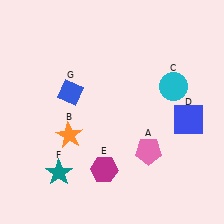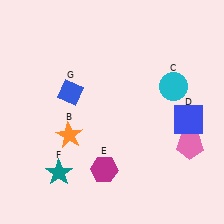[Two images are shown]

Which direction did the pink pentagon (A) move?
The pink pentagon (A) moved right.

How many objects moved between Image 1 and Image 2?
1 object moved between the two images.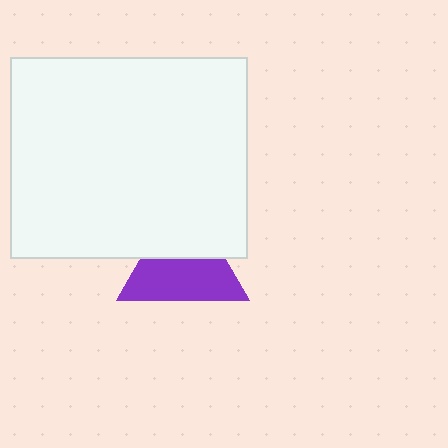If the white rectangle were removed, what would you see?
You would see the complete purple triangle.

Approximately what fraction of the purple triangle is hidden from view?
Roughly 41% of the purple triangle is hidden behind the white rectangle.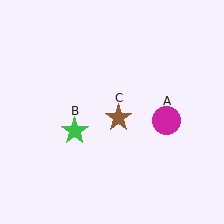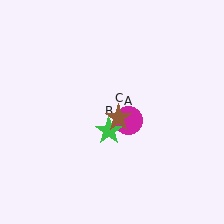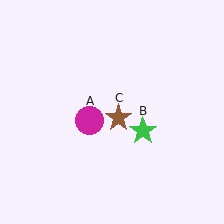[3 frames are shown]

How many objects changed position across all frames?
2 objects changed position: magenta circle (object A), green star (object B).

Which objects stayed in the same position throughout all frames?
Brown star (object C) remained stationary.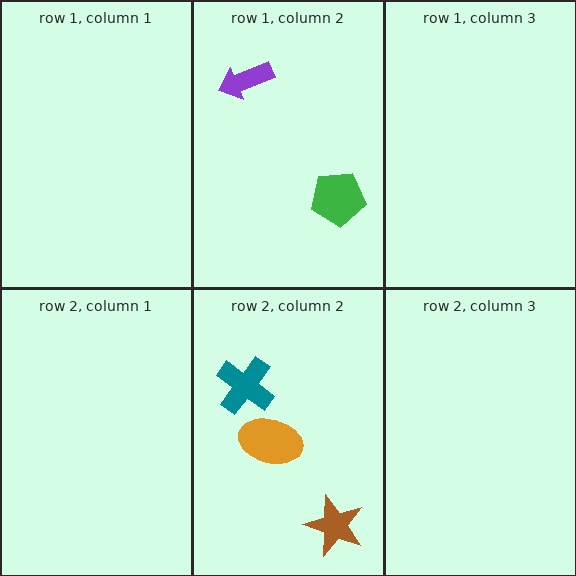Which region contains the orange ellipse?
The row 2, column 2 region.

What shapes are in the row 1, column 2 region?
The green pentagon, the purple arrow.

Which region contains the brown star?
The row 2, column 2 region.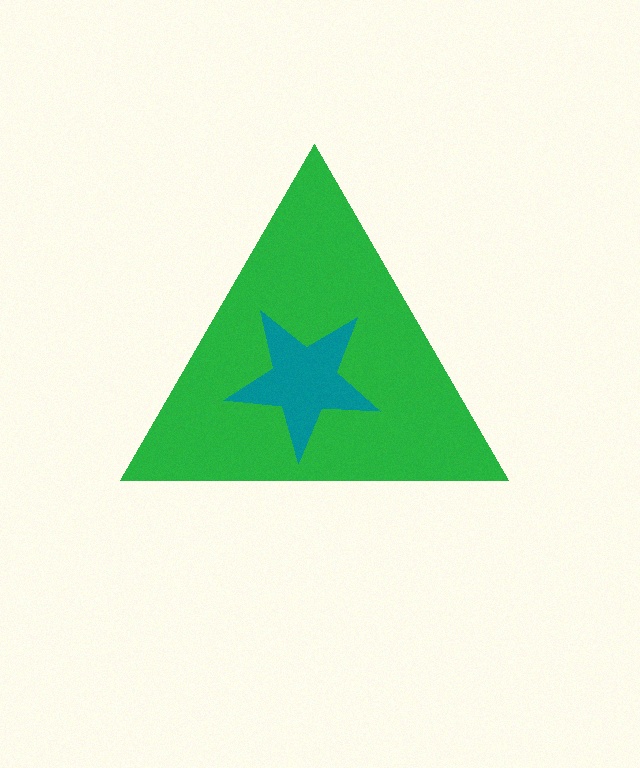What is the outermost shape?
The green triangle.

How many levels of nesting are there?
2.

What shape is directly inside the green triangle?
The teal star.